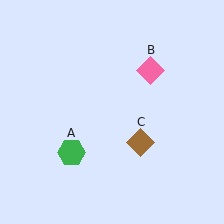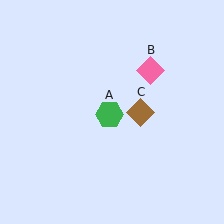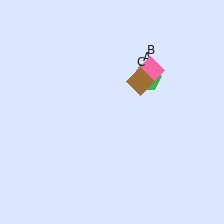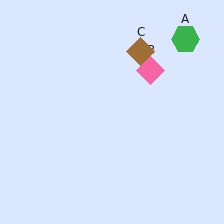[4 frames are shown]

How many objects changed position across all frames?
2 objects changed position: green hexagon (object A), brown diamond (object C).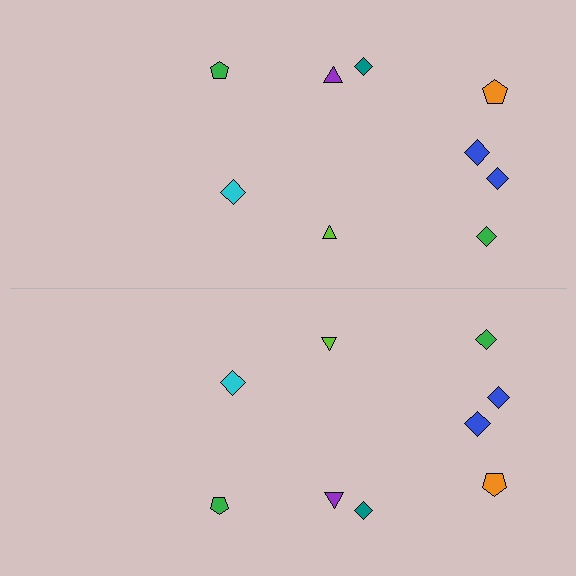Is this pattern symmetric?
Yes, this pattern has bilateral (reflection) symmetry.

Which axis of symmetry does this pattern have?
The pattern has a horizontal axis of symmetry running through the center of the image.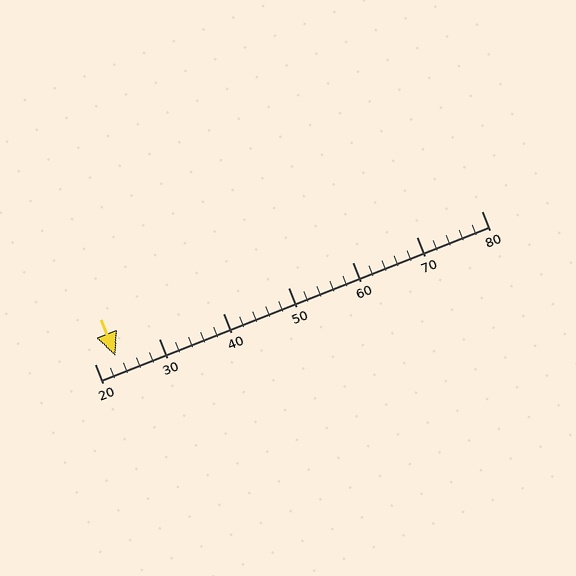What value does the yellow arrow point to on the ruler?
The yellow arrow points to approximately 23.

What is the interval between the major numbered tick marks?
The major tick marks are spaced 10 units apart.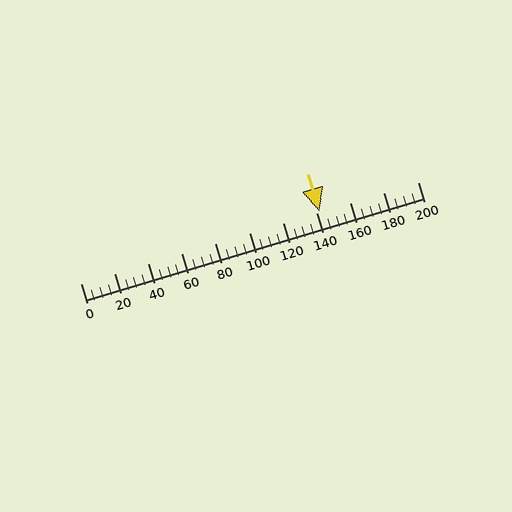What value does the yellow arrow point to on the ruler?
The yellow arrow points to approximately 142.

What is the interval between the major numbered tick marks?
The major tick marks are spaced 20 units apart.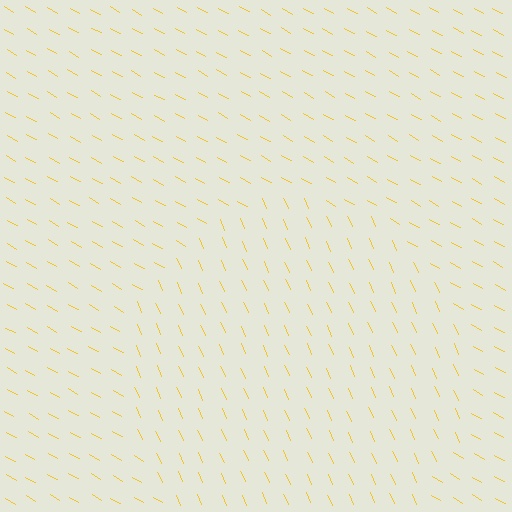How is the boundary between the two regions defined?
The boundary is defined purely by a change in line orientation (approximately 37 degrees difference). All lines are the same color and thickness.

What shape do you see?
I see a circle.